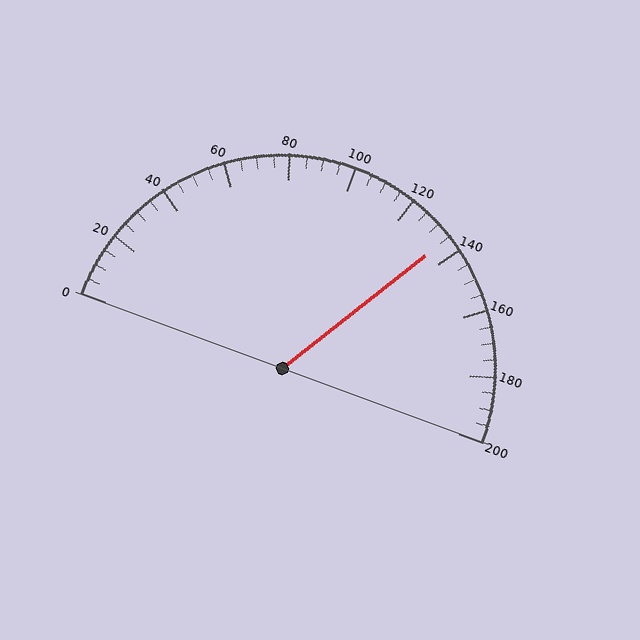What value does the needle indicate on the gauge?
The needle indicates approximately 135.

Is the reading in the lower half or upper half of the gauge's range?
The reading is in the upper half of the range (0 to 200).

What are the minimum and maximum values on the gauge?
The gauge ranges from 0 to 200.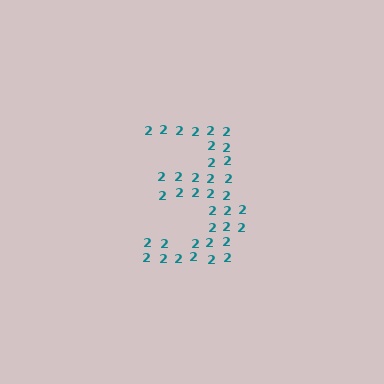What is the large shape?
The large shape is the digit 3.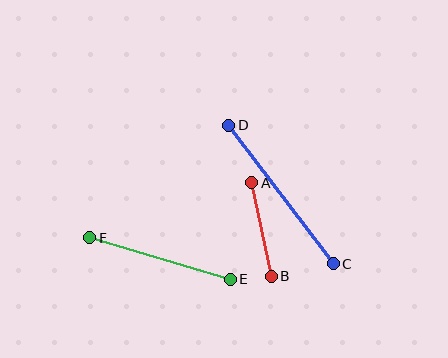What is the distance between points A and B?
The distance is approximately 96 pixels.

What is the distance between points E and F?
The distance is approximately 147 pixels.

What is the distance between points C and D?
The distance is approximately 174 pixels.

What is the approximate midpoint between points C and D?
The midpoint is at approximately (281, 194) pixels.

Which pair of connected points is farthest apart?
Points C and D are farthest apart.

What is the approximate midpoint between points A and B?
The midpoint is at approximately (261, 230) pixels.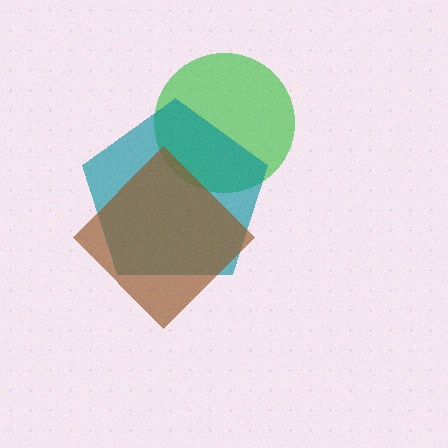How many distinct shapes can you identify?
There are 3 distinct shapes: a green circle, a teal pentagon, a brown diamond.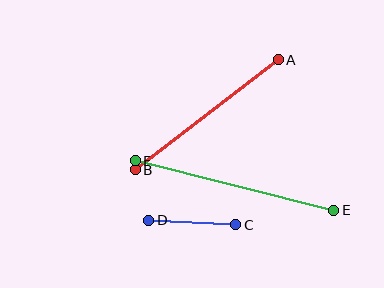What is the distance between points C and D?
The distance is approximately 87 pixels.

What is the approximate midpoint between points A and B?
The midpoint is at approximately (207, 115) pixels.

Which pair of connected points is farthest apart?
Points E and F are farthest apart.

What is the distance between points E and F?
The distance is approximately 205 pixels.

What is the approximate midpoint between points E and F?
The midpoint is at approximately (234, 186) pixels.